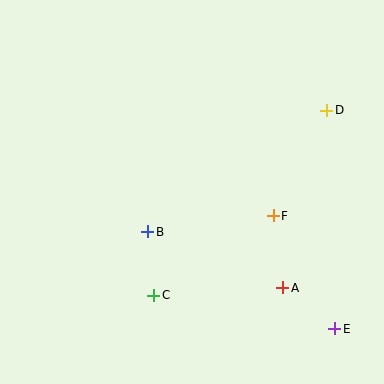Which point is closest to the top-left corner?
Point B is closest to the top-left corner.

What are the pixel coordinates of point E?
Point E is at (335, 329).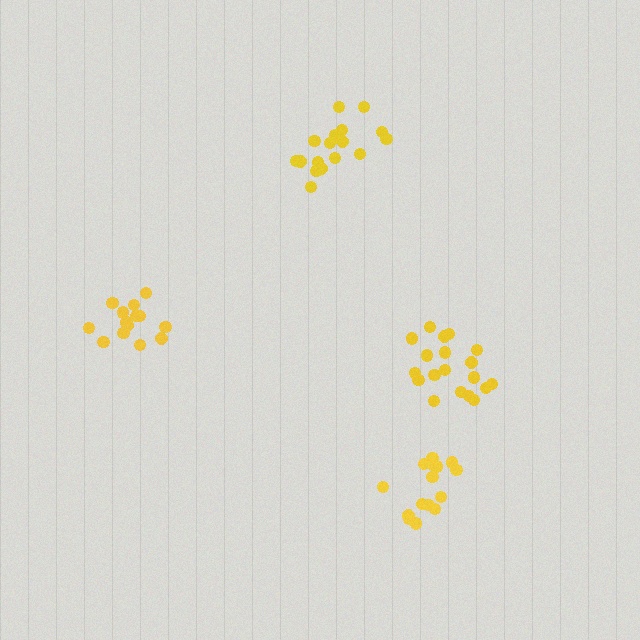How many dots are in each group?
Group 1: 19 dots, Group 2: 17 dots, Group 3: 14 dots, Group 4: 15 dots (65 total).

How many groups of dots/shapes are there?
There are 4 groups.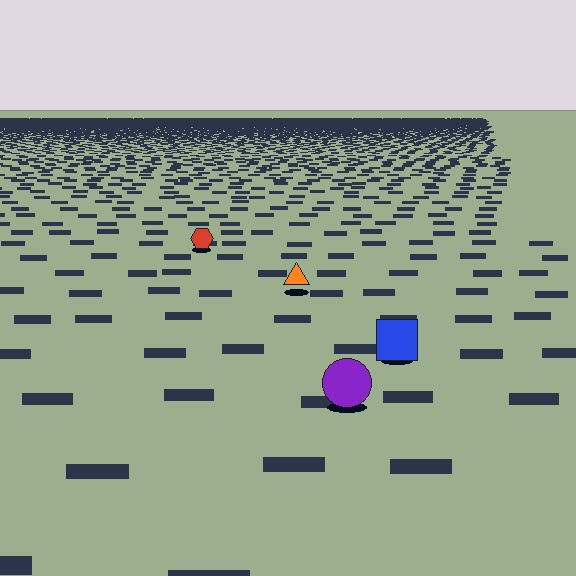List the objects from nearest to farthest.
From nearest to farthest: the purple circle, the blue square, the orange triangle, the red hexagon.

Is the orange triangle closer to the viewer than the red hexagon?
Yes. The orange triangle is closer — you can tell from the texture gradient: the ground texture is coarser near it.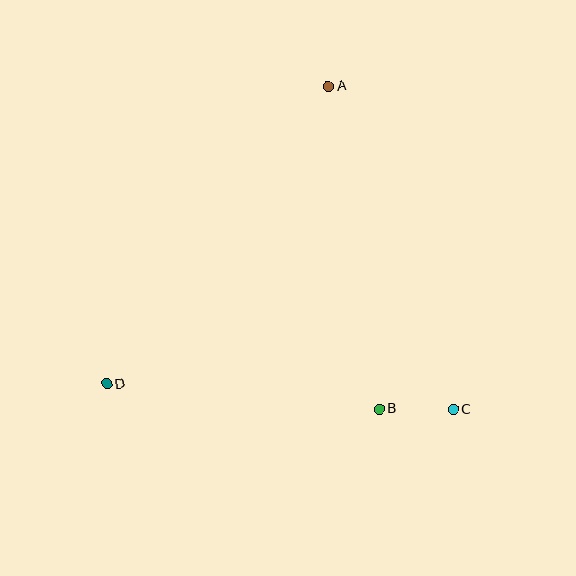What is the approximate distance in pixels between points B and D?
The distance between B and D is approximately 274 pixels.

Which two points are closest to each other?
Points B and C are closest to each other.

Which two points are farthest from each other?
Points A and D are farthest from each other.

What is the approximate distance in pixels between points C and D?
The distance between C and D is approximately 348 pixels.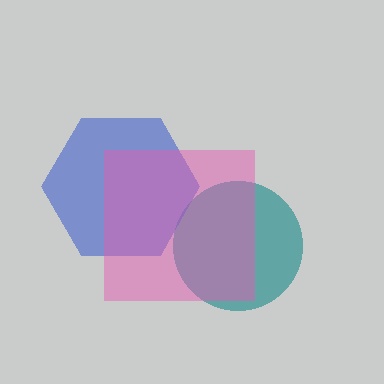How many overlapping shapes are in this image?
There are 3 overlapping shapes in the image.